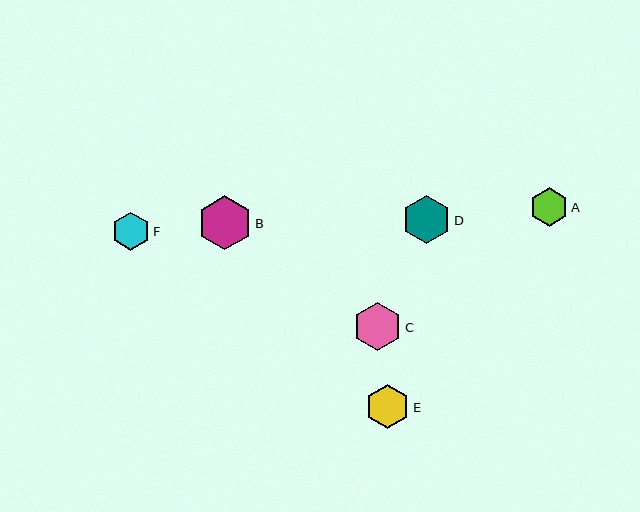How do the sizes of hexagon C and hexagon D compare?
Hexagon C and hexagon D are approximately the same size.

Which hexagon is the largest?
Hexagon B is the largest with a size of approximately 54 pixels.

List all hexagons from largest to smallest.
From largest to smallest: B, C, D, E, A, F.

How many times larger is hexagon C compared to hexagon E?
Hexagon C is approximately 1.1 times the size of hexagon E.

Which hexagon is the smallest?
Hexagon F is the smallest with a size of approximately 38 pixels.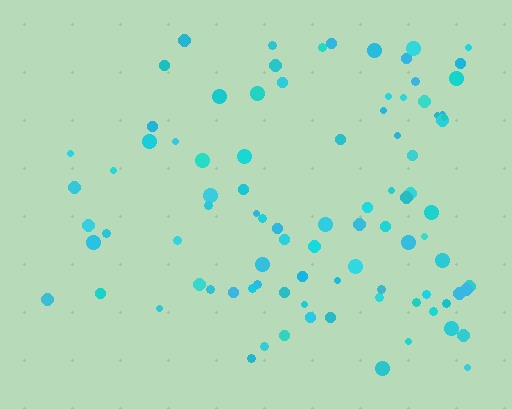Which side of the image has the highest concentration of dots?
The right.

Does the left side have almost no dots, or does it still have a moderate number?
Still a moderate number, just noticeably fewer than the right.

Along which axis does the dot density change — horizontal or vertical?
Horizontal.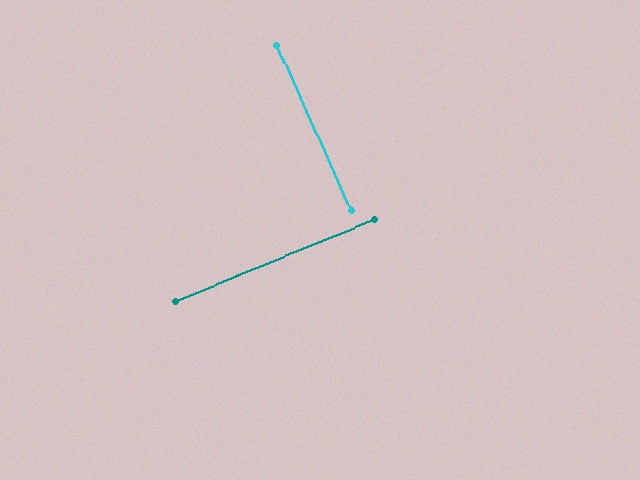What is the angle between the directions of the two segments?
Approximately 88 degrees.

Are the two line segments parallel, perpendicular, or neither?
Perpendicular — they meet at approximately 88°.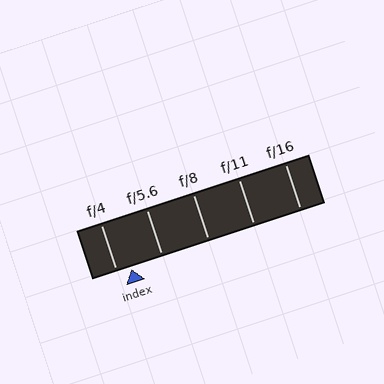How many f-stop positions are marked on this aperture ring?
There are 5 f-stop positions marked.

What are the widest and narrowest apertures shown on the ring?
The widest aperture shown is f/4 and the narrowest is f/16.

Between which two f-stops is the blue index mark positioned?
The index mark is between f/4 and f/5.6.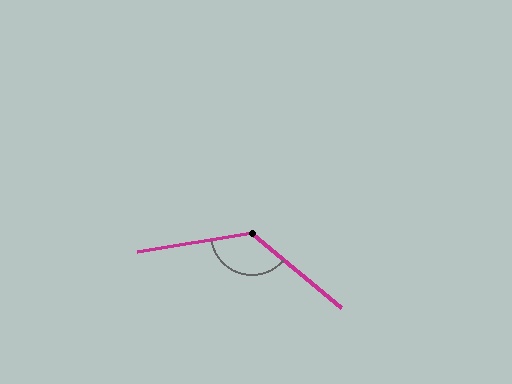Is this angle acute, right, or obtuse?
It is obtuse.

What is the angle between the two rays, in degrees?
Approximately 131 degrees.